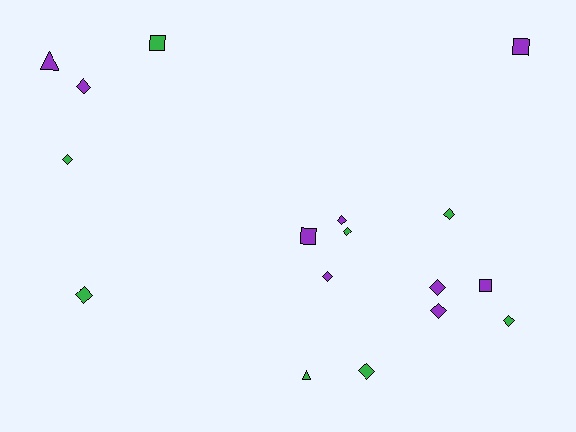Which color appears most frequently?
Purple, with 9 objects.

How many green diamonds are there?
There are 6 green diamonds.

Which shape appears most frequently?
Diamond, with 11 objects.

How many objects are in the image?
There are 17 objects.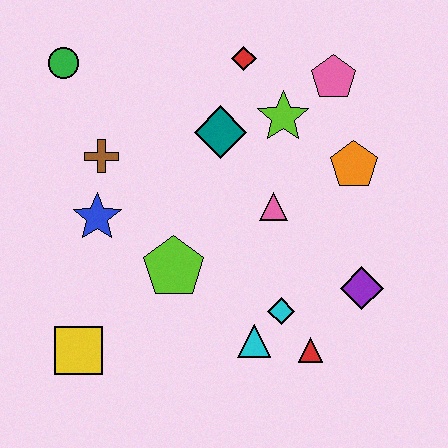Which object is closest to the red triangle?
The cyan diamond is closest to the red triangle.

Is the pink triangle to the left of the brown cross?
No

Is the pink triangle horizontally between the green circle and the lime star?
Yes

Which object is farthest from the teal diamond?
The yellow square is farthest from the teal diamond.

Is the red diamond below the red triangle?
No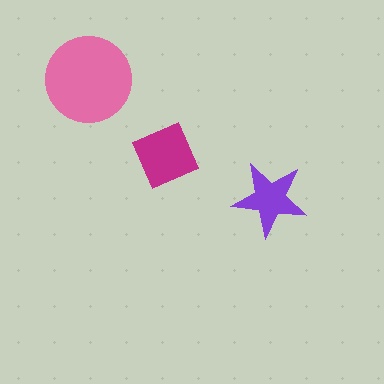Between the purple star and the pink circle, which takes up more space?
The pink circle.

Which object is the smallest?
The purple star.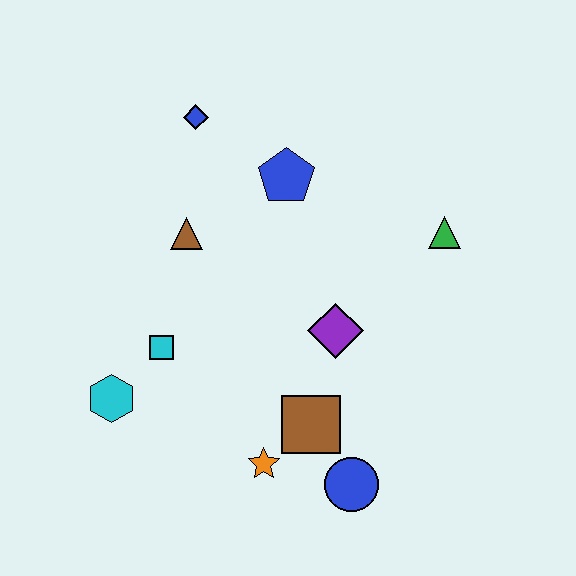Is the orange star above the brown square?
No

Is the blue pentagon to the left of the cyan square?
No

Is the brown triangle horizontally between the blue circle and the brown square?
No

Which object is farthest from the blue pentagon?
The blue circle is farthest from the blue pentagon.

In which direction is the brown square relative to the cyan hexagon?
The brown square is to the right of the cyan hexagon.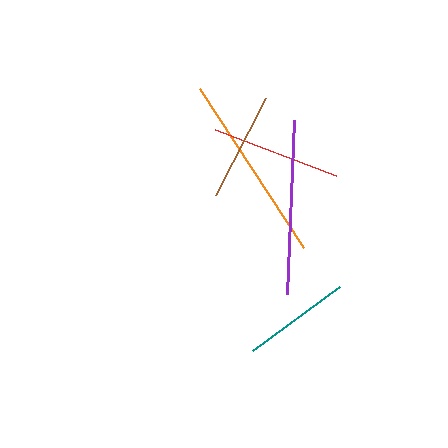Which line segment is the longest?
The orange line is the longest at approximately 191 pixels.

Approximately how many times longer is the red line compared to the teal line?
The red line is approximately 1.2 times the length of the teal line.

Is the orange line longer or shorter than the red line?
The orange line is longer than the red line.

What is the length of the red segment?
The red segment is approximately 131 pixels long.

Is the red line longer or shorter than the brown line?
The red line is longer than the brown line.